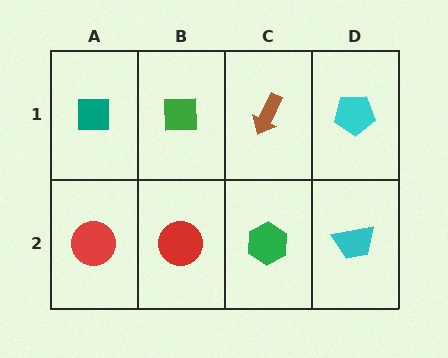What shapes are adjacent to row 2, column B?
A green square (row 1, column B), a red circle (row 2, column A), a green hexagon (row 2, column C).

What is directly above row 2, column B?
A green square.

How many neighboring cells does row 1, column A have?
2.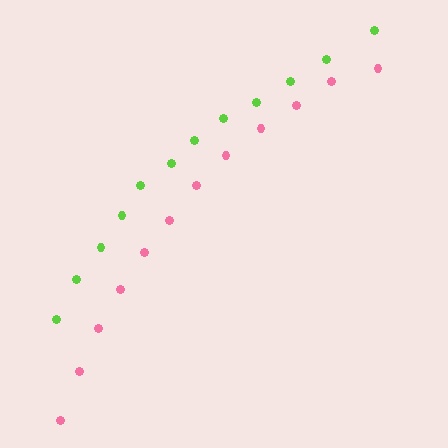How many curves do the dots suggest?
There are 2 distinct paths.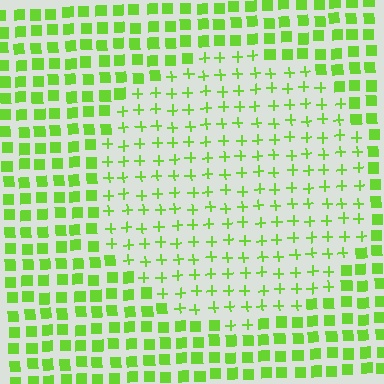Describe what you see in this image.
The image is filled with small lime elements arranged in a uniform grid. A circle-shaped region contains plus signs, while the surrounding area contains squares. The boundary is defined purely by the change in element shape.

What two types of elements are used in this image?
The image uses plus signs inside the circle region and squares outside it.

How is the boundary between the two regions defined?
The boundary is defined by a change in element shape: plus signs inside vs. squares outside. All elements share the same color and spacing.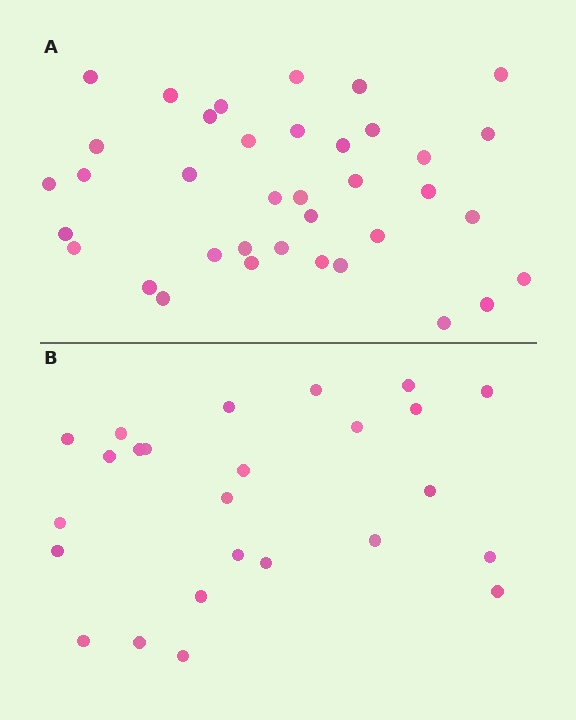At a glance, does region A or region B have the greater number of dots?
Region A (the top region) has more dots.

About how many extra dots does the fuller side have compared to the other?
Region A has roughly 12 or so more dots than region B.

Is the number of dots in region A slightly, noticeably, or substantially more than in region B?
Region A has substantially more. The ratio is roughly 1.5 to 1.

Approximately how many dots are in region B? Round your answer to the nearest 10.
About 20 dots. (The exact count is 25, which rounds to 20.)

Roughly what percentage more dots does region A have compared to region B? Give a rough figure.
About 50% more.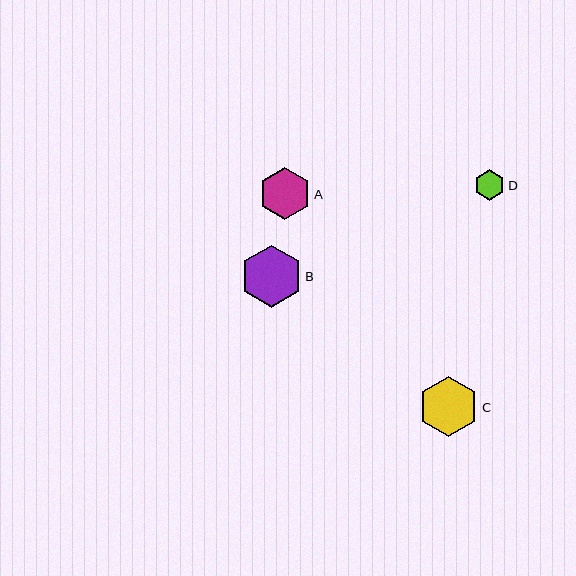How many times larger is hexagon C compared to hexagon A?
Hexagon C is approximately 1.2 times the size of hexagon A.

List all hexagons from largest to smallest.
From largest to smallest: B, C, A, D.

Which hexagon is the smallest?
Hexagon D is the smallest with a size of approximately 30 pixels.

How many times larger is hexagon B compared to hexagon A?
Hexagon B is approximately 1.2 times the size of hexagon A.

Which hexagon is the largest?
Hexagon B is the largest with a size of approximately 62 pixels.